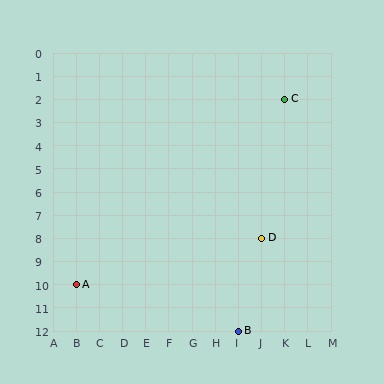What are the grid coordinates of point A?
Point A is at grid coordinates (B, 10).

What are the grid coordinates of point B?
Point B is at grid coordinates (I, 12).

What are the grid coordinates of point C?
Point C is at grid coordinates (K, 2).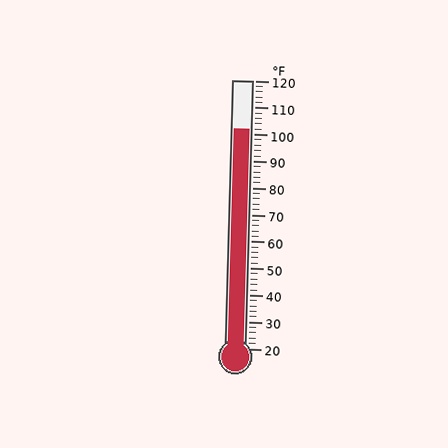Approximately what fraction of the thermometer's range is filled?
The thermometer is filled to approximately 80% of its range.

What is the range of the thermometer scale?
The thermometer scale ranges from 20°F to 120°F.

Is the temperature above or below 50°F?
The temperature is above 50°F.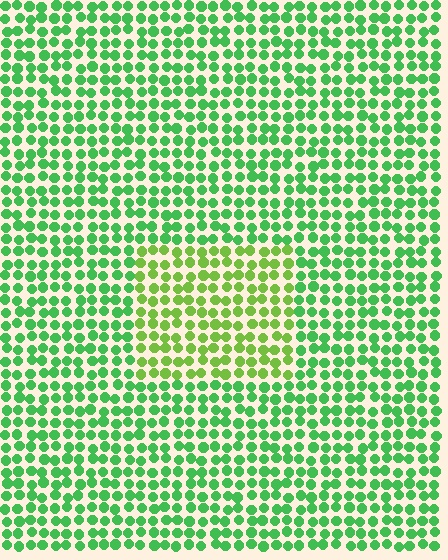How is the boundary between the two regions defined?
The boundary is defined purely by a slight shift in hue (about 33 degrees). Spacing, size, and orientation are identical on both sides.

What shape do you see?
I see a rectangle.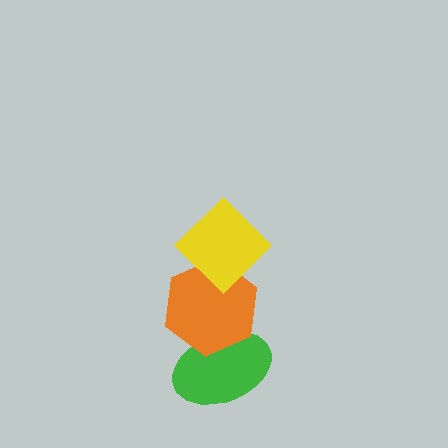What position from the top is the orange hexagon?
The orange hexagon is 2nd from the top.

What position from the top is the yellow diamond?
The yellow diamond is 1st from the top.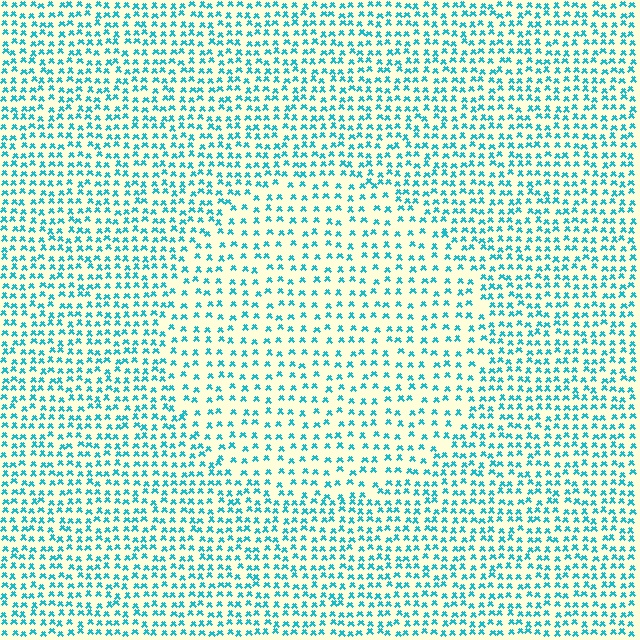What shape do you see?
I see a circle.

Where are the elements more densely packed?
The elements are more densely packed outside the circle boundary.